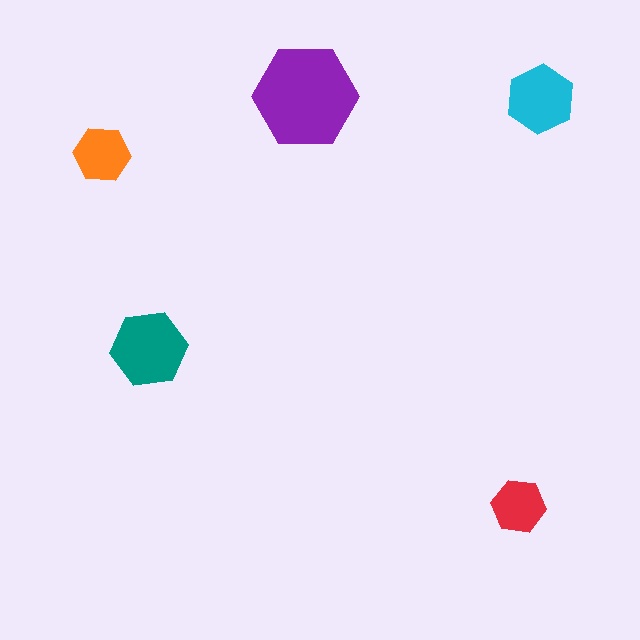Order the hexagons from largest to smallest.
the purple one, the teal one, the cyan one, the orange one, the red one.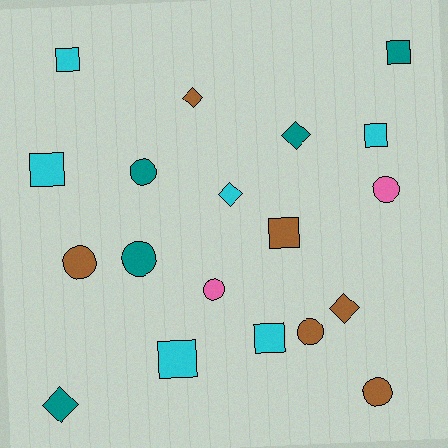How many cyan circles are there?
There are no cyan circles.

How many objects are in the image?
There are 19 objects.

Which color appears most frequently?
Cyan, with 6 objects.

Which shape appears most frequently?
Circle, with 7 objects.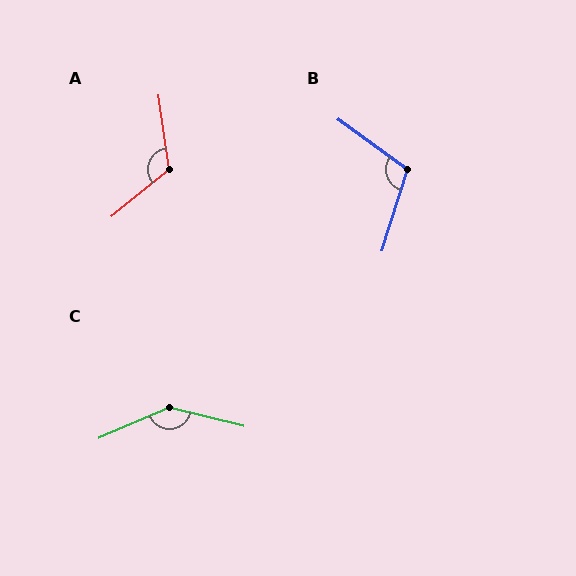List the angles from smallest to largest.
B (109°), A (121°), C (143°).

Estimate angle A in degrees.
Approximately 121 degrees.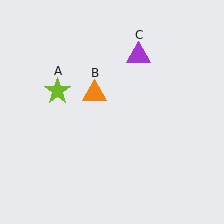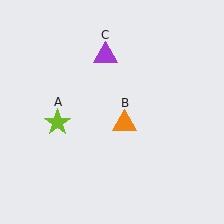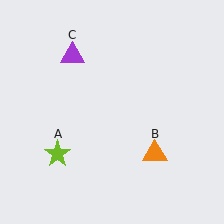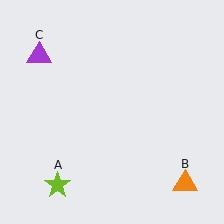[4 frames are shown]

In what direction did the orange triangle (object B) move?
The orange triangle (object B) moved down and to the right.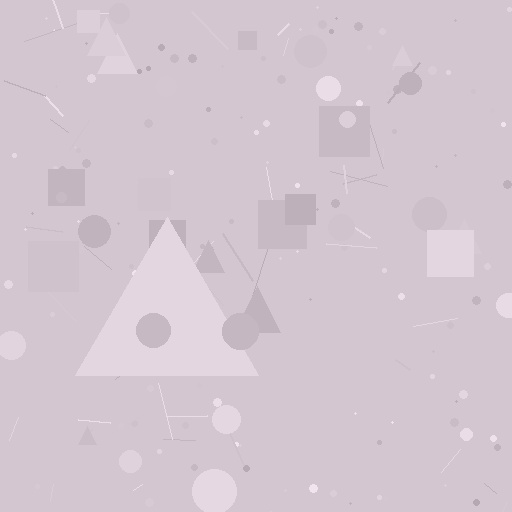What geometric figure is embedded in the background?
A triangle is embedded in the background.